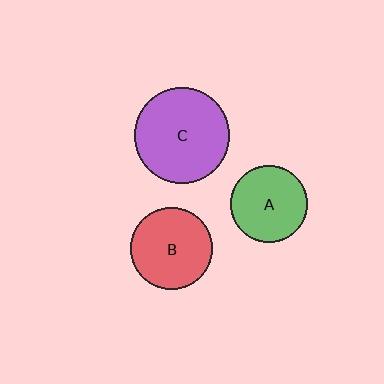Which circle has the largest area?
Circle C (purple).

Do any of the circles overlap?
No, none of the circles overlap.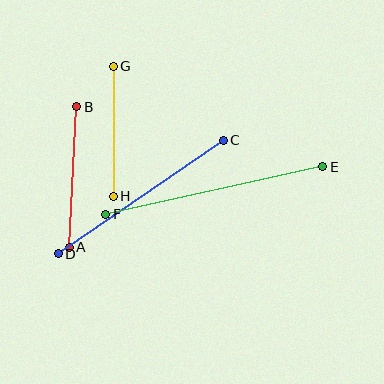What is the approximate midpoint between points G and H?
The midpoint is at approximately (113, 131) pixels.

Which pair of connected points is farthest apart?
Points E and F are farthest apart.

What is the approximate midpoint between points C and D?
The midpoint is at approximately (141, 197) pixels.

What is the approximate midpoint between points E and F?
The midpoint is at approximately (214, 190) pixels.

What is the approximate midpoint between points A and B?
The midpoint is at approximately (73, 177) pixels.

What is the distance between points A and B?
The distance is approximately 140 pixels.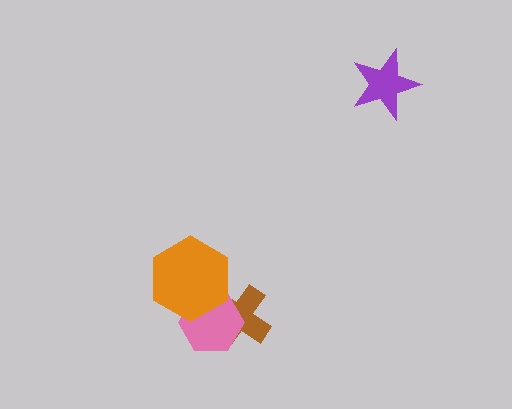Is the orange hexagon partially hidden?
No, no other shape covers it.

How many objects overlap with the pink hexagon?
2 objects overlap with the pink hexagon.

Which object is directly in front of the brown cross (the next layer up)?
The pink hexagon is directly in front of the brown cross.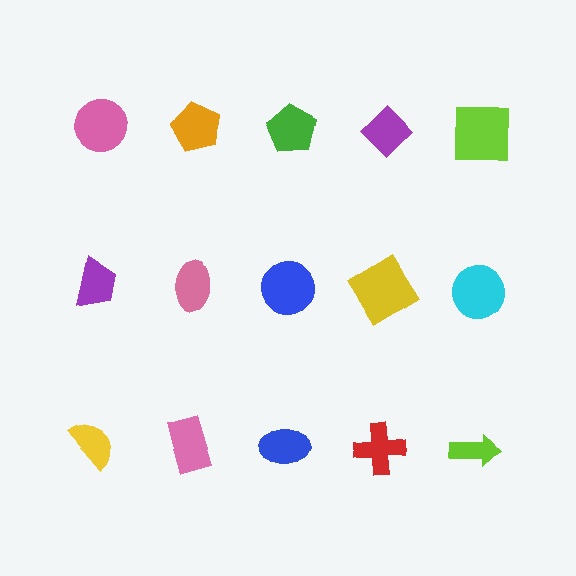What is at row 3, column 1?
A yellow semicircle.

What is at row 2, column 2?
A pink ellipse.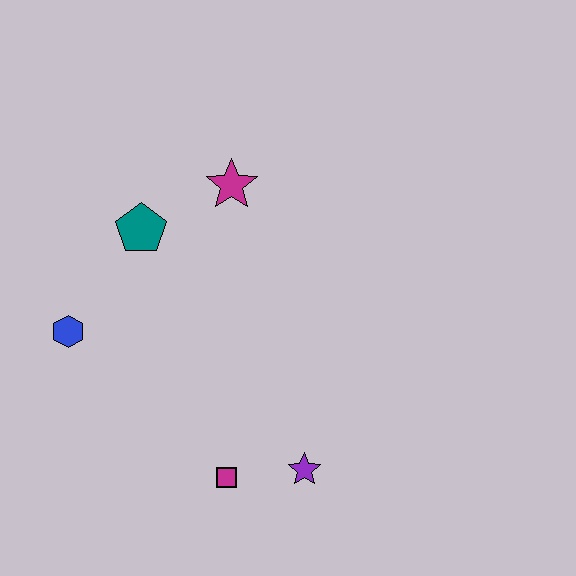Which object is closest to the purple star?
The magenta square is closest to the purple star.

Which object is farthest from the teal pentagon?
The purple star is farthest from the teal pentagon.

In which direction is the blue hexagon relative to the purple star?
The blue hexagon is to the left of the purple star.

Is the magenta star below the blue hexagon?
No